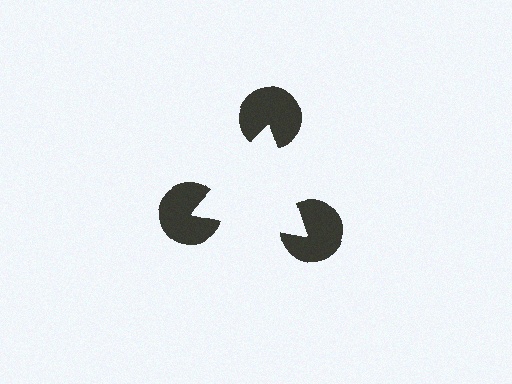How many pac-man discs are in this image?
There are 3 — one at each vertex of the illusory triangle.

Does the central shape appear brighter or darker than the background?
It typically appears slightly brighter than the background, even though no actual brightness change is drawn.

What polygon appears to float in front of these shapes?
An illusory triangle — its edges are inferred from the aligned wedge cuts in the pac-man discs, not physically drawn.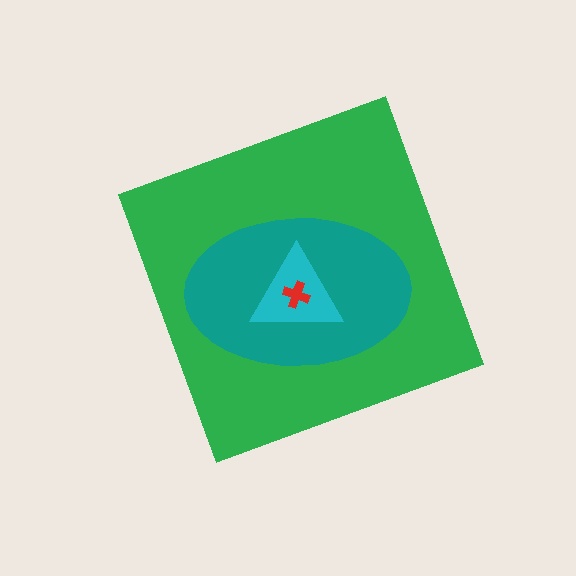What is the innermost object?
The red cross.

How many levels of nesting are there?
4.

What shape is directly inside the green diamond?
The teal ellipse.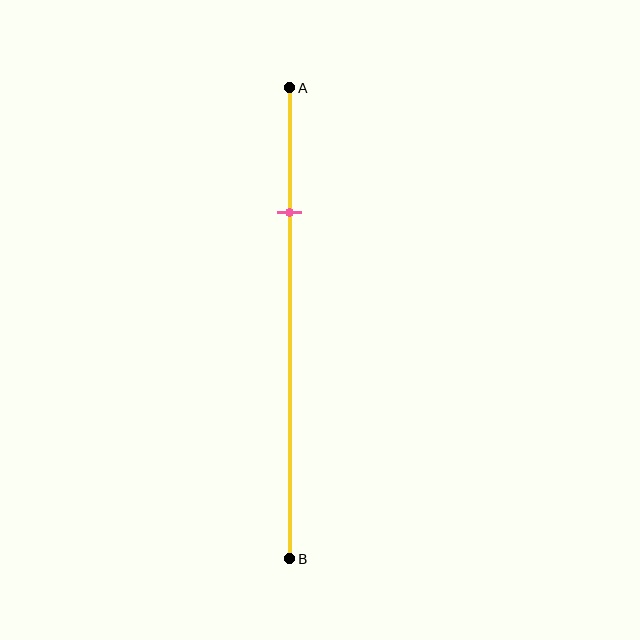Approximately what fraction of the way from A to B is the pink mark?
The pink mark is approximately 25% of the way from A to B.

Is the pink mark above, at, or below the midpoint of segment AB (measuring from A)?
The pink mark is above the midpoint of segment AB.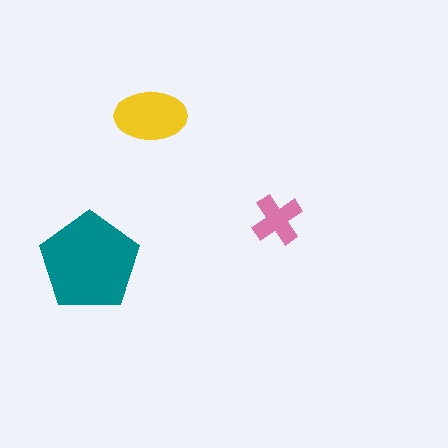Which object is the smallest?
The pink cross.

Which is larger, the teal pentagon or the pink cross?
The teal pentagon.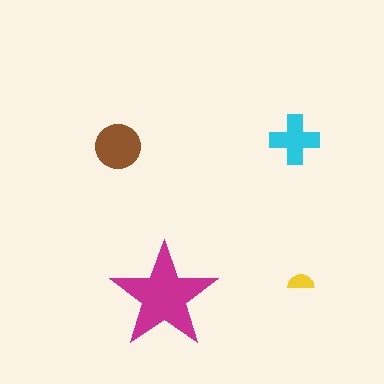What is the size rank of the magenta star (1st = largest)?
1st.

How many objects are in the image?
There are 4 objects in the image.